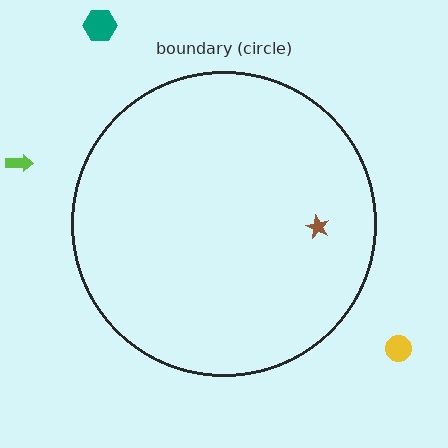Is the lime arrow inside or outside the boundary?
Outside.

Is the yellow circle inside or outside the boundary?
Outside.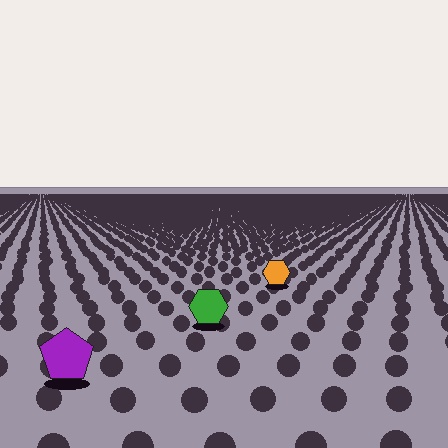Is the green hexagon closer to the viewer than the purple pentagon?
No. The purple pentagon is closer — you can tell from the texture gradient: the ground texture is coarser near it.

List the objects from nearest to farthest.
From nearest to farthest: the purple pentagon, the green hexagon, the orange hexagon.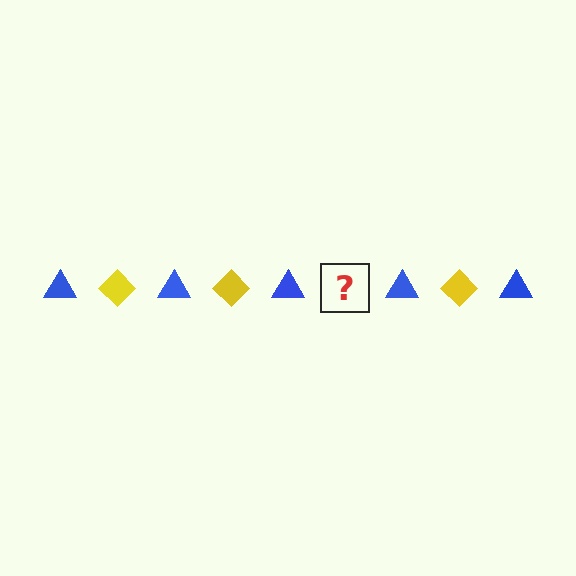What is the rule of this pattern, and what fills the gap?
The rule is that the pattern alternates between blue triangle and yellow diamond. The gap should be filled with a yellow diamond.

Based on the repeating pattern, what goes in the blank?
The blank should be a yellow diamond.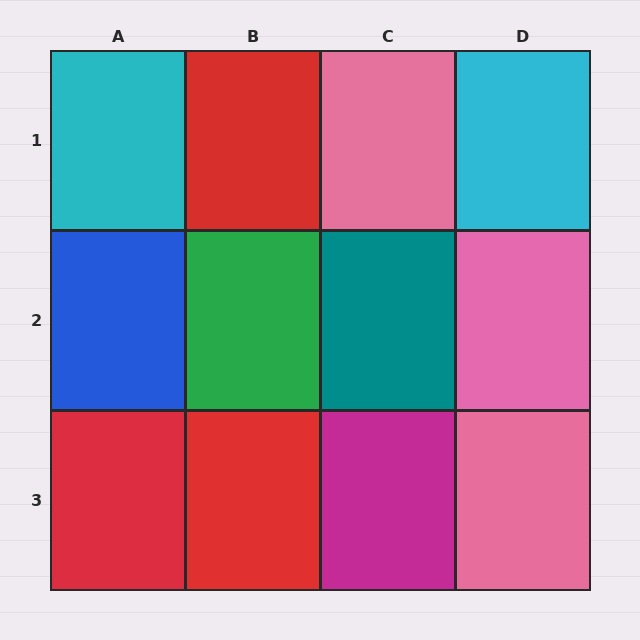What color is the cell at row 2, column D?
Pink.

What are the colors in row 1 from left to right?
Cyan, red, pink, cyan.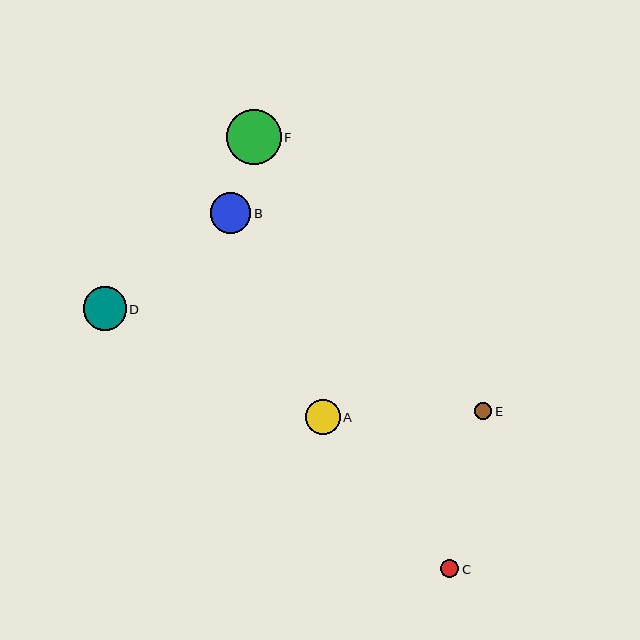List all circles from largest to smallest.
From largest to smallest: F, D, B, A, C, E.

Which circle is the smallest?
Circle E is the smallest with a size of approximately 17 pixels.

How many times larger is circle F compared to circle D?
Circle F is approximately 1.3 times the size of circle D.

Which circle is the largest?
Circle F is the largest with a size of approximately 55 pixels.